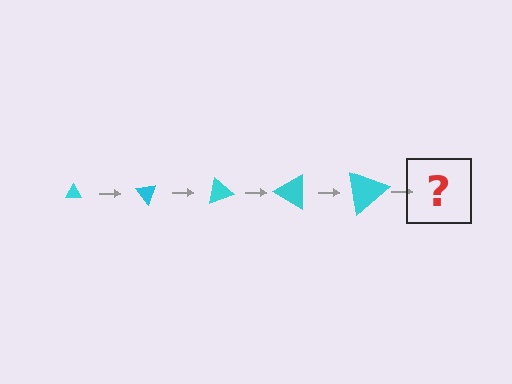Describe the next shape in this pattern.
It should be a triangle, larger than the previous one and rotated 250 degrees from the start.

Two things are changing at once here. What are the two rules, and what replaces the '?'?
The two rules are that the triangle grows larger each step and it rotates 50 degrees each step. The '?' should be a triangle, larger than the previous one and rotated 250 degrees from the start.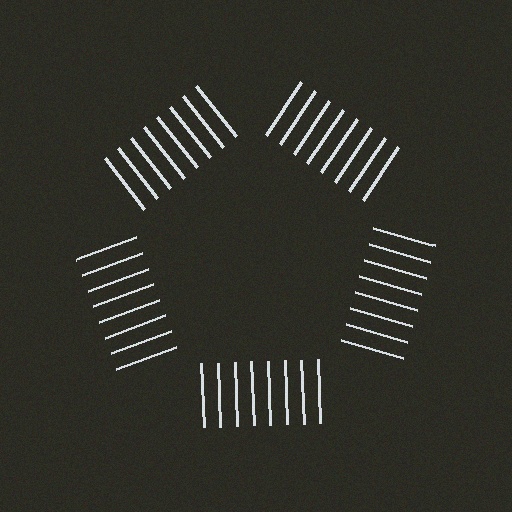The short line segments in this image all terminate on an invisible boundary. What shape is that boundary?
An illusory pentagon — the line segments terminate on its edges but no continuous stroke is drawn.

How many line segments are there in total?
40 — 8 along each of the 5 edges.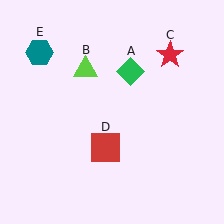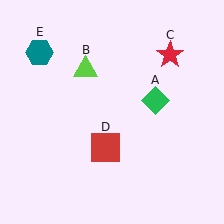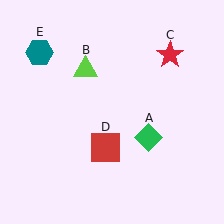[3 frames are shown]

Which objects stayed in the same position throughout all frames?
Lime triangle (object B) and red star (object C) and red square (object D) and teal hexagon (object E) remained stationary.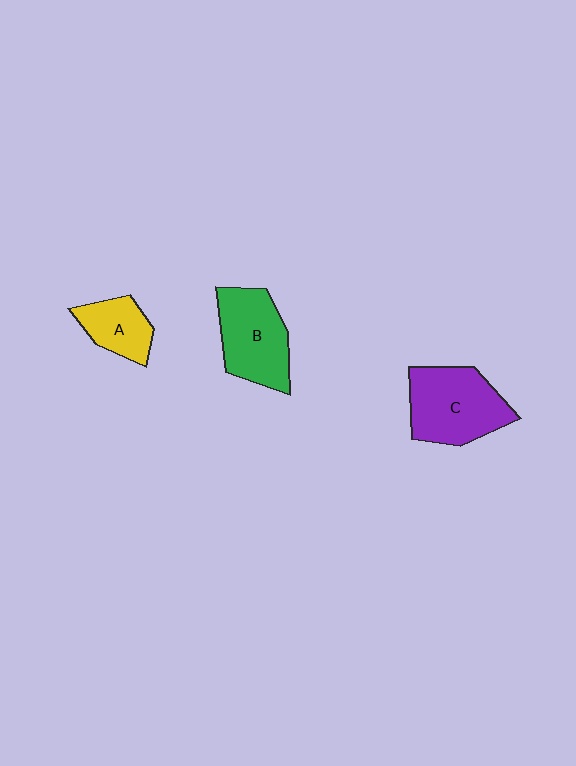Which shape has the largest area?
Shape C (purple).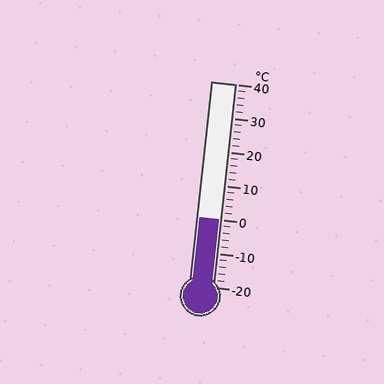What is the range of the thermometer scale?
The thermometer scale ranges from -20°C to 40°C.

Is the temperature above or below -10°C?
The temperature is above -10°C.